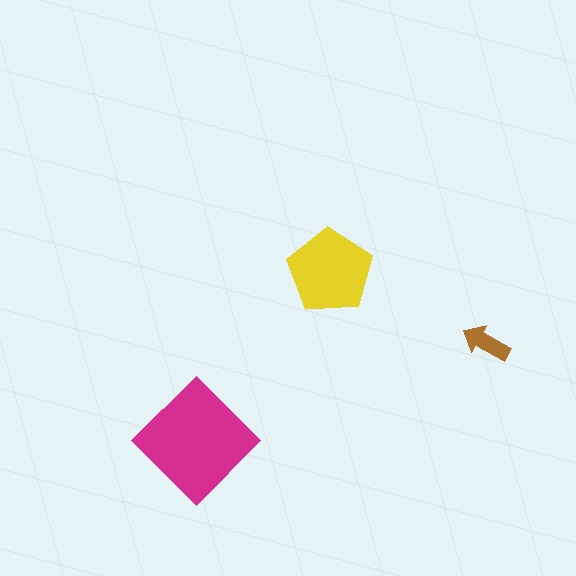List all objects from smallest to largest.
The brown arrow, the yellow pentagon, the magenta diamond.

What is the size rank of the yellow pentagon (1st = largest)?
2nd.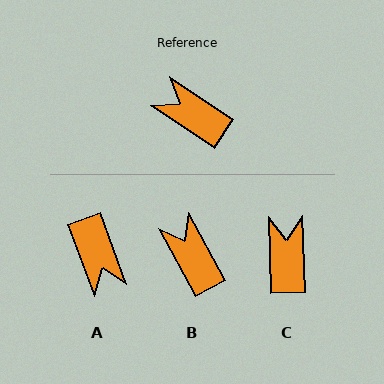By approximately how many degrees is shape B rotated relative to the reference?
Approximately 27 degrees clockwise.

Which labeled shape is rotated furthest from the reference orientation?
A, about 144 degrees away.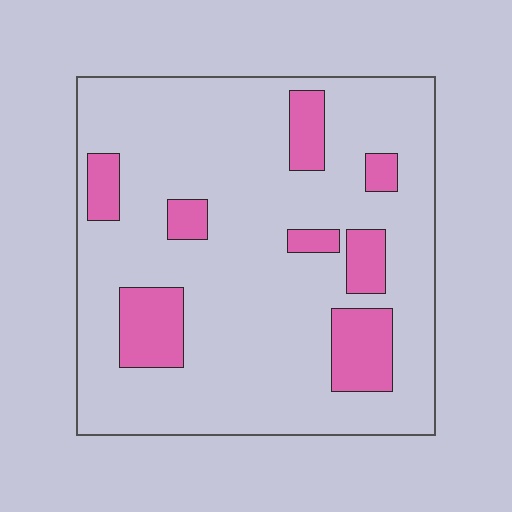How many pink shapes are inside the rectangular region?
8.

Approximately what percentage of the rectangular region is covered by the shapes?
Approximately 15%.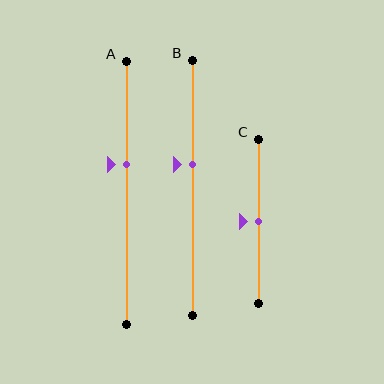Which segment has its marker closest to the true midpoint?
Segment C has its marker closest to the true midpoint.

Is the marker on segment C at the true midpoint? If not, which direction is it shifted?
Yes, the marker on segment C is at the true midpoint.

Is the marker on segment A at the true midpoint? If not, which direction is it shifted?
No, the marker on segment A is shifted upward by about 11% of the segment length.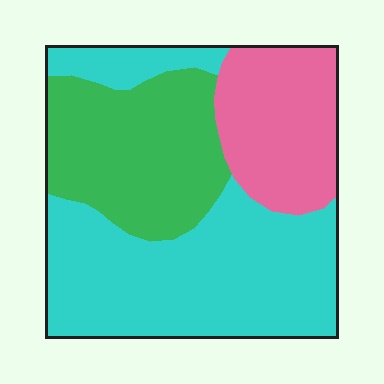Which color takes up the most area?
Cyan, at roughly 50%.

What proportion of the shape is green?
Green takes up between a quarter and a half of the shape.